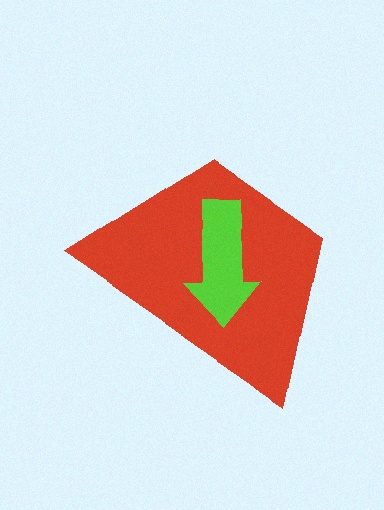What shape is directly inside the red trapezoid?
The lime arrow.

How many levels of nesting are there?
2.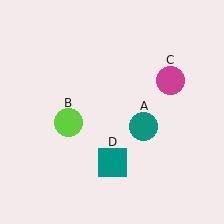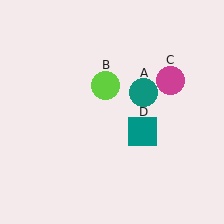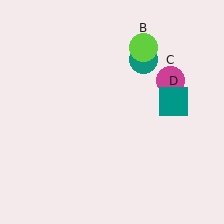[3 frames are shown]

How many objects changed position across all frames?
3 objects changed position: teal circle (object A), lime circle (object B), teal square (object D).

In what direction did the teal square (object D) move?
The teal square (object D) moved up and to the right.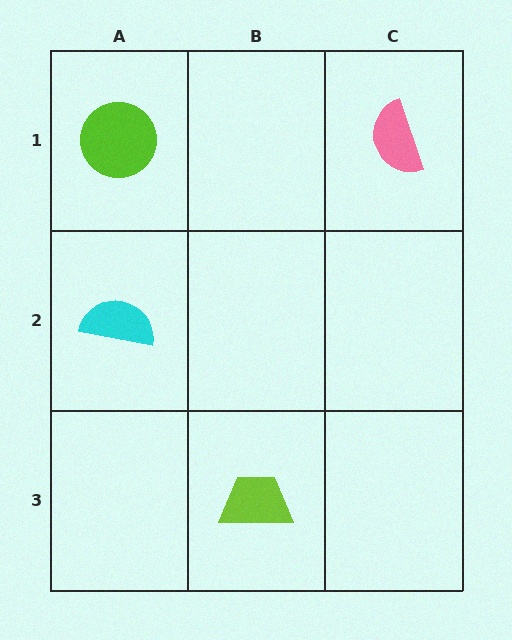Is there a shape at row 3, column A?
No, that cell is empty.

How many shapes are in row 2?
1 shape.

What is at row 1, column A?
A lime circle.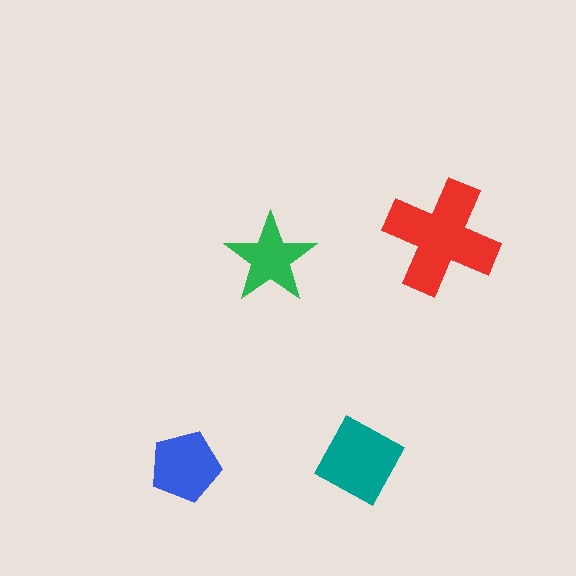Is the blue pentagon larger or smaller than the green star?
Larger.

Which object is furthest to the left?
The blue pentagon is leftmost.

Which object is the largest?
The red cross.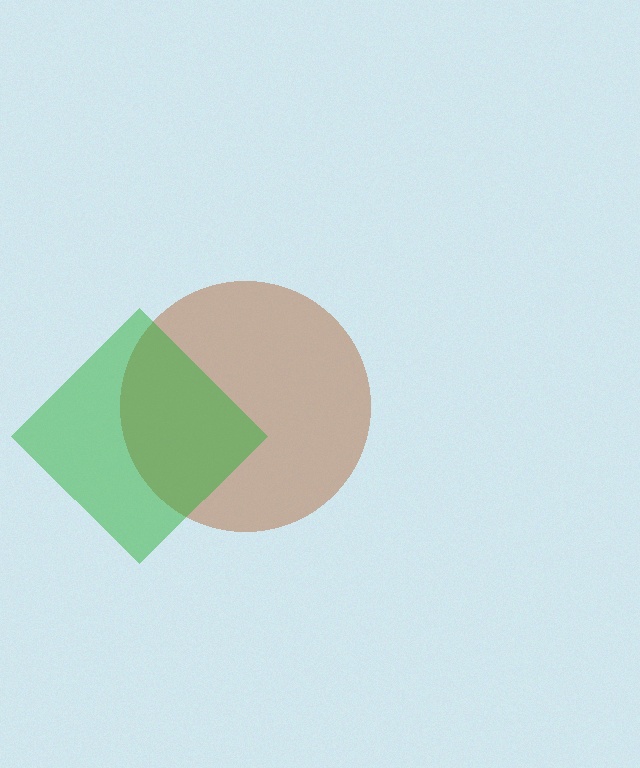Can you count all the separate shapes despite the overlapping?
Yes, there are 2 separate shapes.